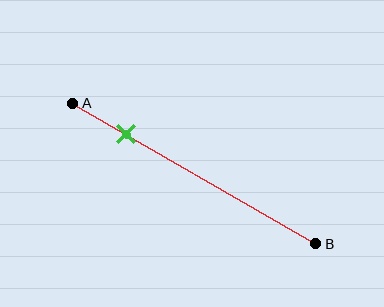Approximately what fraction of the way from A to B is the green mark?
The green mark is approximately 20% of the way from A to B.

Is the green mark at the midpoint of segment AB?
No, the mark is at about 20% from A, not at the 50% midpoint.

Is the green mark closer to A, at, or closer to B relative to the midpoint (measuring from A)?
The green mark is closer to point A than the midpoint of segment AB.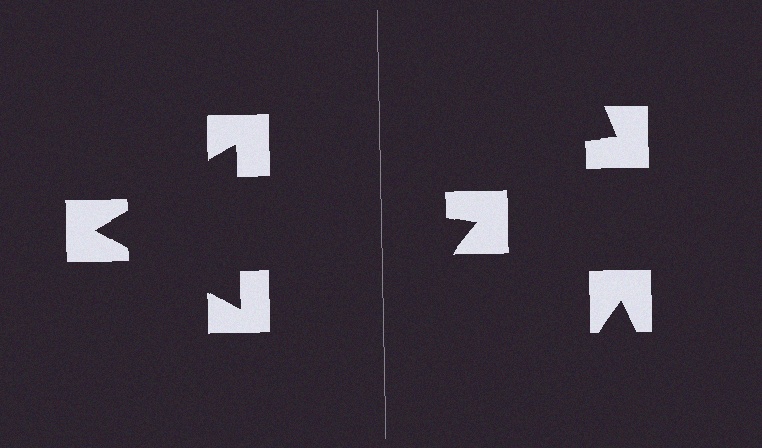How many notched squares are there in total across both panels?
6 — 3 on each side.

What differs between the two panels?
The notched squares are positioned identically on both sides; only the wedge orientations differ. On the left they align to a triangle; on the right they are misaligned.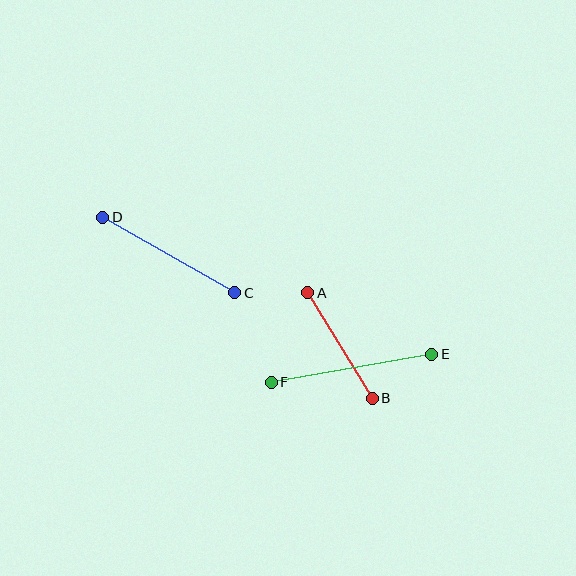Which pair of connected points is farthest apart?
Points E and F are farthest apart.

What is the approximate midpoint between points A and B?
The midpoint is at approximately (340, 345) pixels.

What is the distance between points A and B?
The distance is approximately 124 pixels.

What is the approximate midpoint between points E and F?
The midpoint is at approximately (351, 368) pixels.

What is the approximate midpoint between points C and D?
The midpoint is at approximately (169, 255) pixels.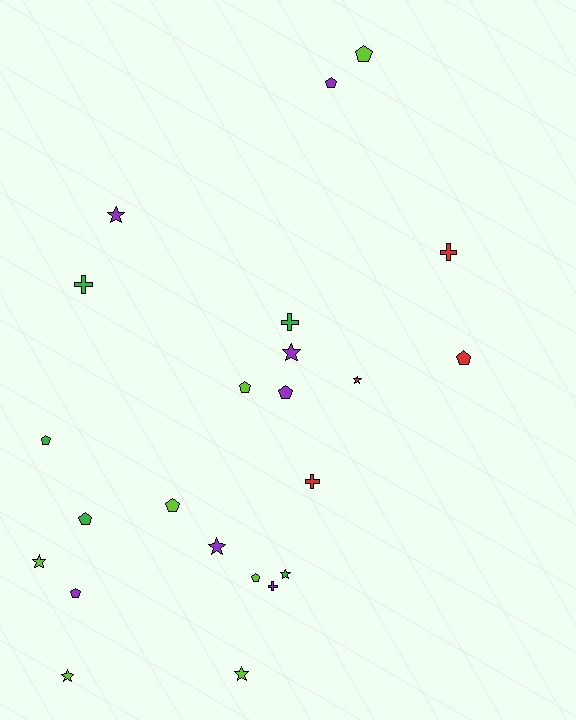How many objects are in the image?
There are 23 objects.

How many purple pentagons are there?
There are 3 purple pentagons.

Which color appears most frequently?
Lime, with 7 objects.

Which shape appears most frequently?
Pentagon, with 10 objects.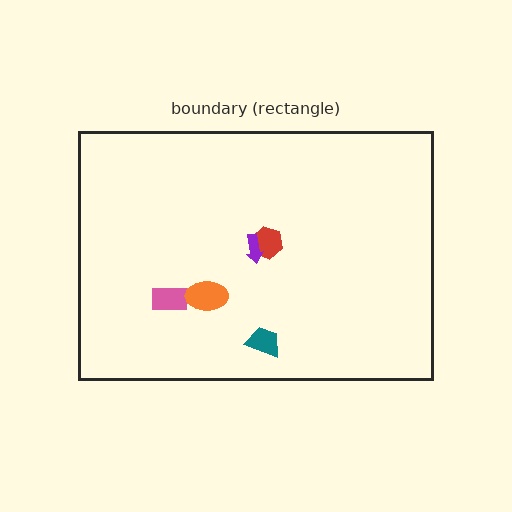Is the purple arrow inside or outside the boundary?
Inside.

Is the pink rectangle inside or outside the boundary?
Inside.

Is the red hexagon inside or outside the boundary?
Inside.